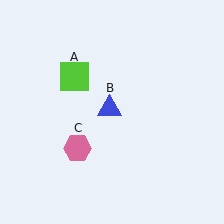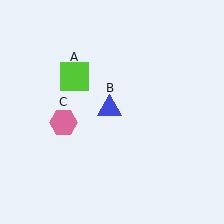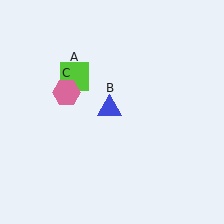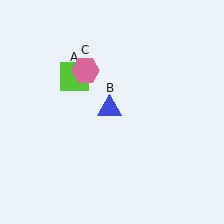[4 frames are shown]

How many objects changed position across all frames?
1 object changed position: pink hexagon (object C).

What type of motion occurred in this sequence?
The pink hexagon (object C) rotated clockwise around the center of the scene.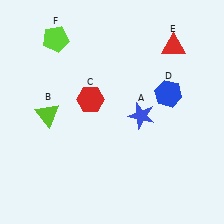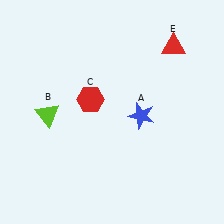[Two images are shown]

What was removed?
The lime pentagon (F), the blue hexagon (D) were removed in Image 2.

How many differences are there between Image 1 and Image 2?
There are 2 differences between the two images.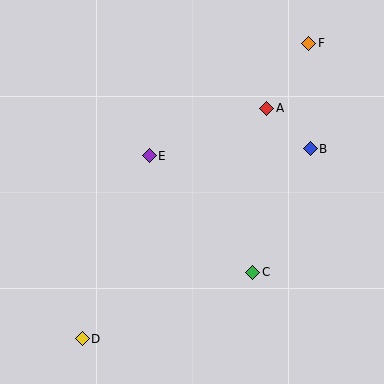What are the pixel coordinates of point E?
Point E is at (149, 156).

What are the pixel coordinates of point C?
Point C is at (253, 272).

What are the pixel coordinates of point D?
Point D is at (82, 339).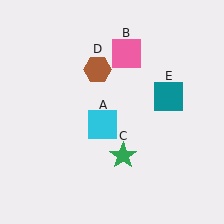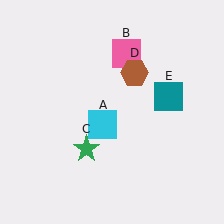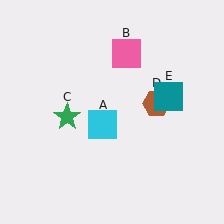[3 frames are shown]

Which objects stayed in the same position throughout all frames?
Cyan square (object A) and pink square (object B) and teal square (object E) remained stationary.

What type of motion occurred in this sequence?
The green star (object C), brown hexagon (object D) rotated clockwise around the center of the scene.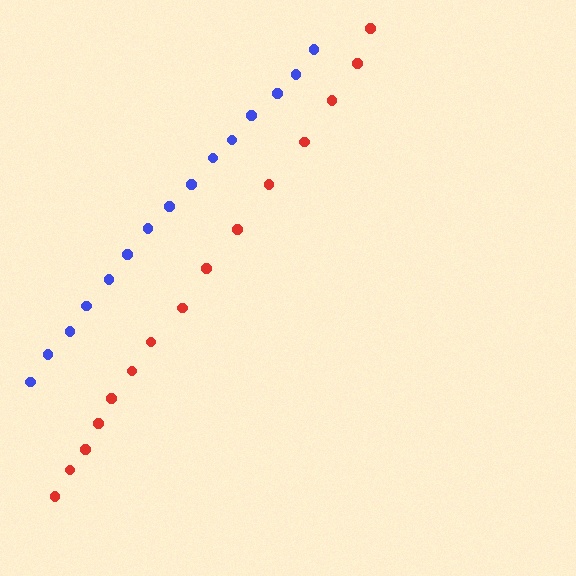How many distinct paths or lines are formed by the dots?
There are 2 distinct paths.